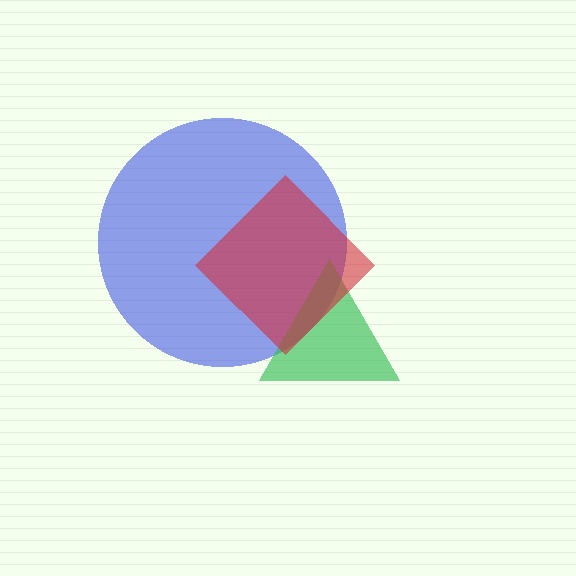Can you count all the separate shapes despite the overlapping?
Yes, there are 3 separate shapes.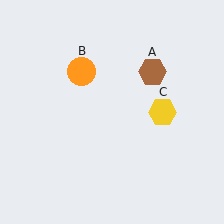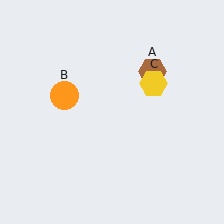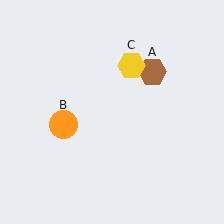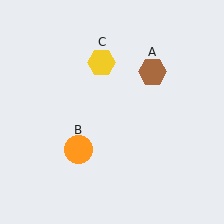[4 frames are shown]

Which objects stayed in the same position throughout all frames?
Brown hexagon (object A) remained stationary.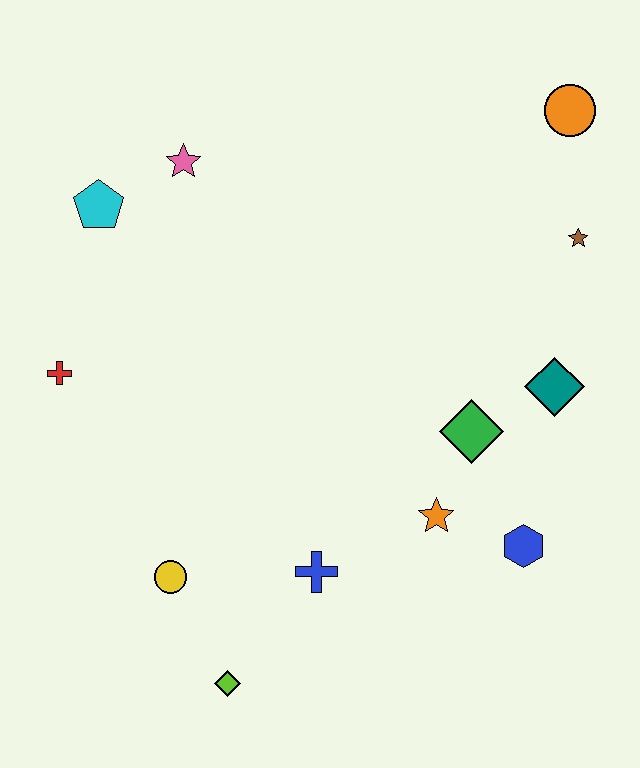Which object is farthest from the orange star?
The cyan pentagon is farthest from the orange star.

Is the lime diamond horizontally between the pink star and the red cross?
No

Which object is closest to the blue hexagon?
The orange star is closest to the blue hexagon.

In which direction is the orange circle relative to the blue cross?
The orange circle is above the blue cross.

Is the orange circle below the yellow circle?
No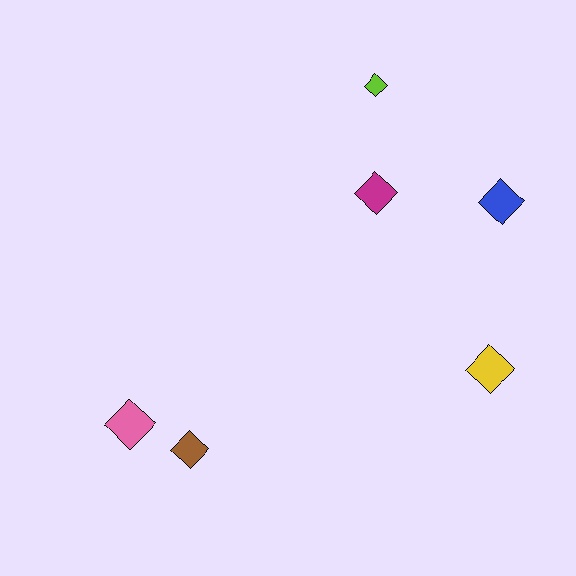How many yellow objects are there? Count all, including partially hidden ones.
There is 1 yellow object.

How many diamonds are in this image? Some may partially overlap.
There are 6 diamonds.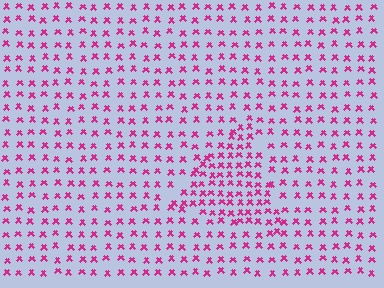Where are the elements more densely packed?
The elements are more densely packed inside the triangle boundary.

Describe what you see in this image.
The image contains small magenta elements arranged at two different densities. A triangle-shaped region is visible where the elements are more densely packed than the surrounding area.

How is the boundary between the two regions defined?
The boundary is defined by a change in element density (approximately 1.8x ratio). All elements are the same color, size, and shape.